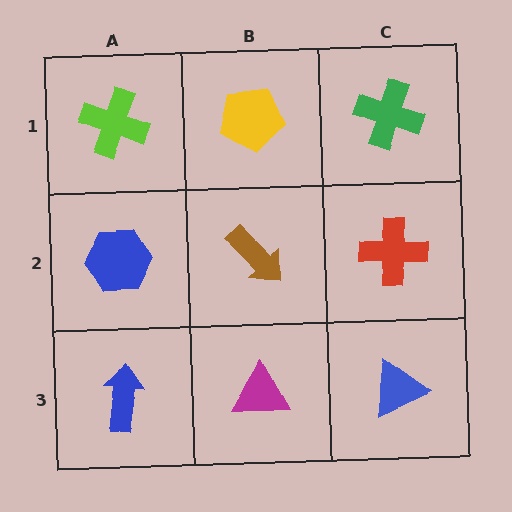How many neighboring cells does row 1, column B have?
3.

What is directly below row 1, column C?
A red cross.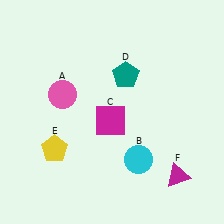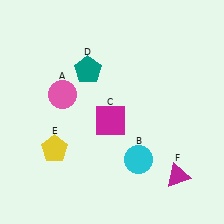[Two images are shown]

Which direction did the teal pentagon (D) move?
The teal pentagon (D) moved left.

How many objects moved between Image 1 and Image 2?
1 object moved between the two images.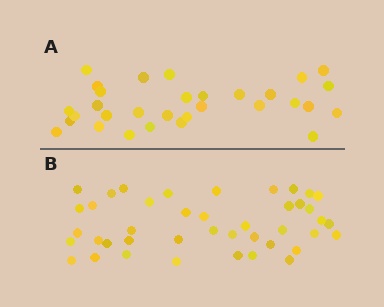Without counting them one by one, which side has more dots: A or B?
Region B (the bottom region) has more dots.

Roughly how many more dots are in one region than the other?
Region B has roughly 12 or so more dots than region A.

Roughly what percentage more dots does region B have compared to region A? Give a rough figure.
About 35% more.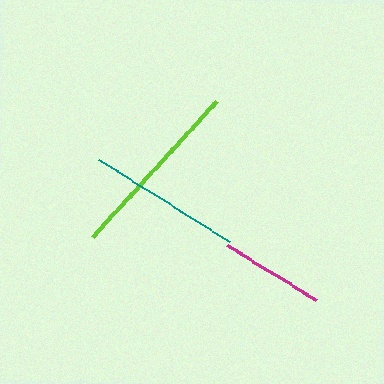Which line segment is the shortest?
The magenta line is the shortest at approximately 105 pixels.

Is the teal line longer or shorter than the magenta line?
The teal line is longer than the magenta line.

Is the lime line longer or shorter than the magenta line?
The lime line is longer than the magenta line.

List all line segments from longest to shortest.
From longest to shortest: lime, teal, magenta.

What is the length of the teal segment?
The teal segment is approximately 155 pixels long.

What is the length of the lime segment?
The lime segment is approximately 185 pixels long.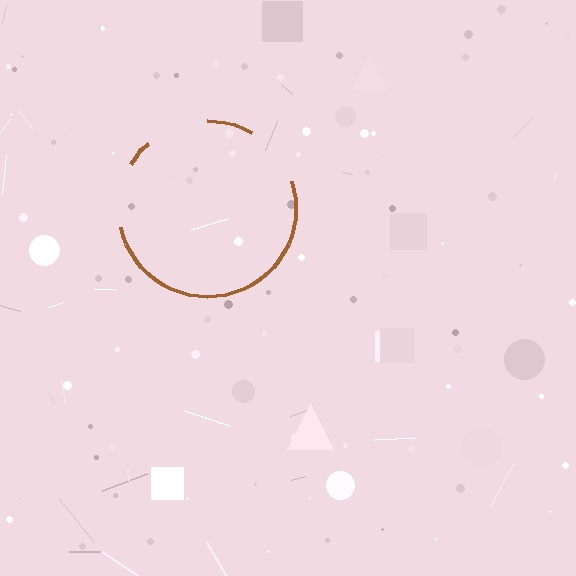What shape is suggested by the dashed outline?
The dashed outline suggests a circle.